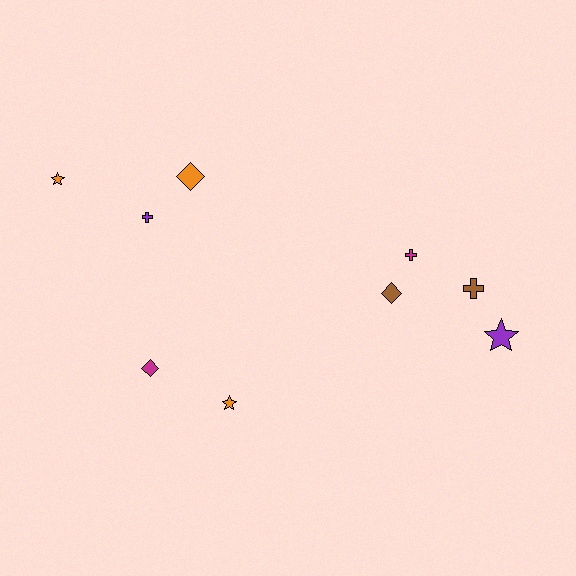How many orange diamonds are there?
There is 1 orange diamond.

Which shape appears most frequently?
Diamond, with 3 objects.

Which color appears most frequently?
Orange, with 3 objects.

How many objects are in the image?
There are 9 objects.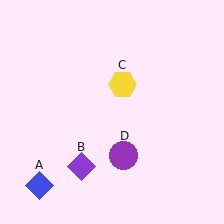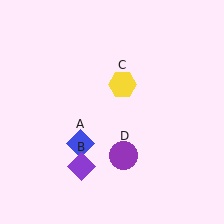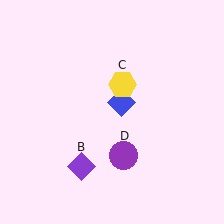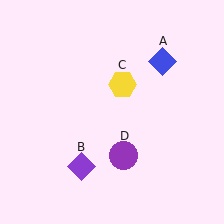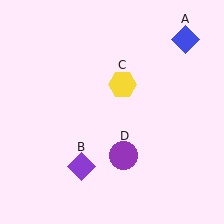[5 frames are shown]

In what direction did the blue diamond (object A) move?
The blue diamond (object A) moved up and to the right.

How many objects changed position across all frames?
1 object changed position: blue diamond (object A).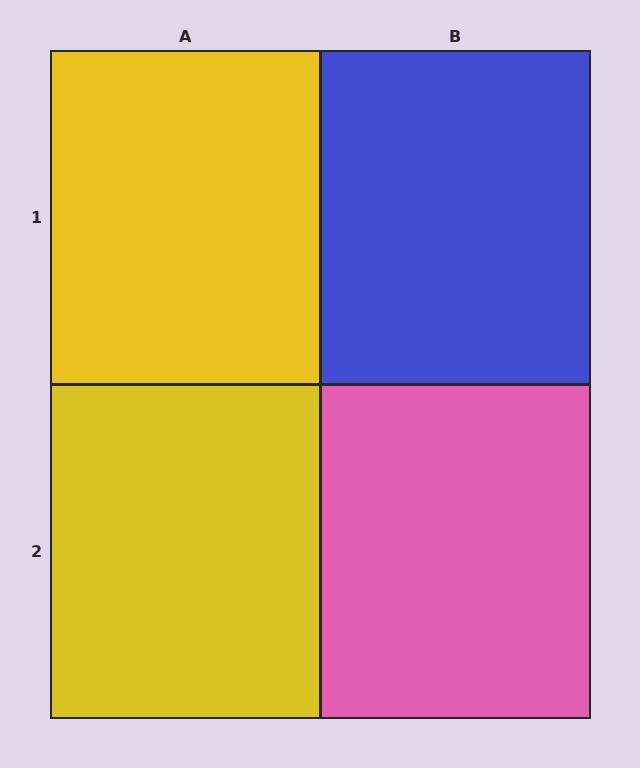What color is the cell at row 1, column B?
Blue.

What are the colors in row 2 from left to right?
Yellow, pink.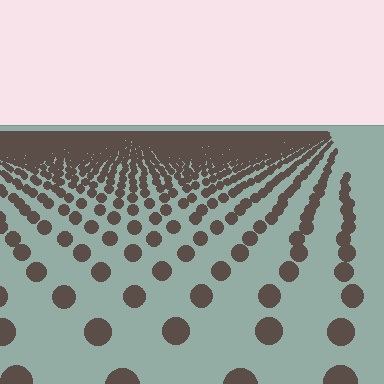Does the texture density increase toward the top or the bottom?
Density increases toward the top.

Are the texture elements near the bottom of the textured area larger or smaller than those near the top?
Larger. Near the bottom, elements are closer to the viewer and appear at a bigger on-screen size.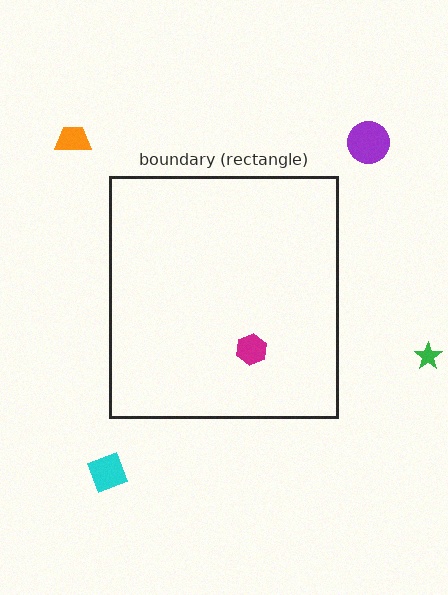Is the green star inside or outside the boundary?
Outside.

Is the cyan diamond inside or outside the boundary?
Outside.